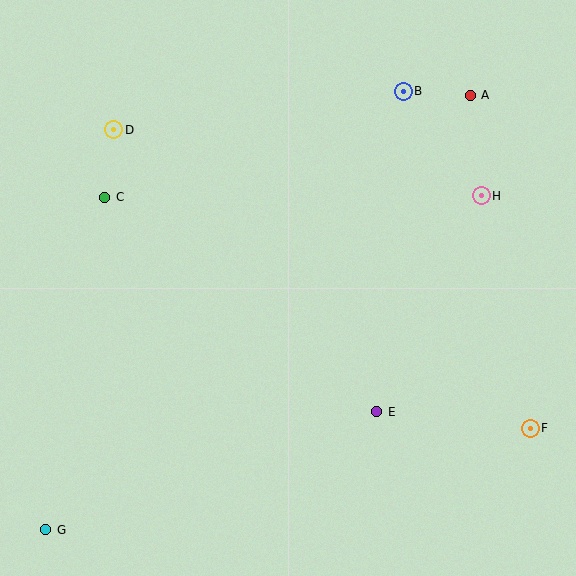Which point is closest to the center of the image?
Point E at (377, 412) is closest to the center.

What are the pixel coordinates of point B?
Point B is at (403, 91).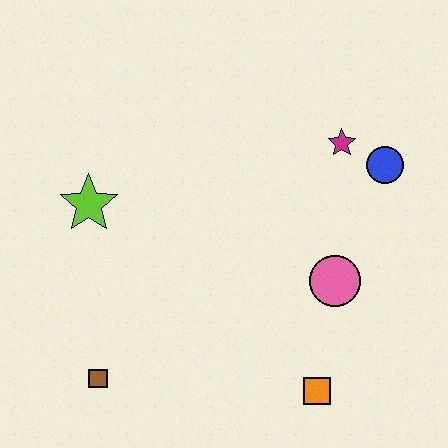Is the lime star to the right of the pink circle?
No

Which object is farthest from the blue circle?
The brown square is farthest from the blue circle.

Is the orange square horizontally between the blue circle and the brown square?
Yes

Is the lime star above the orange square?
Yes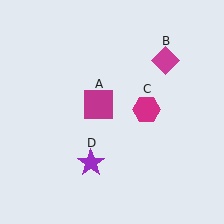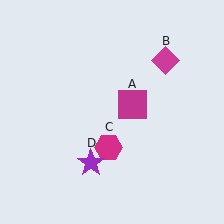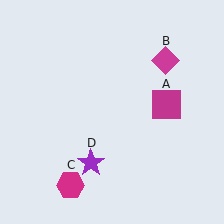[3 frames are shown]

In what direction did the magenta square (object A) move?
The magenta square (object A) moved right.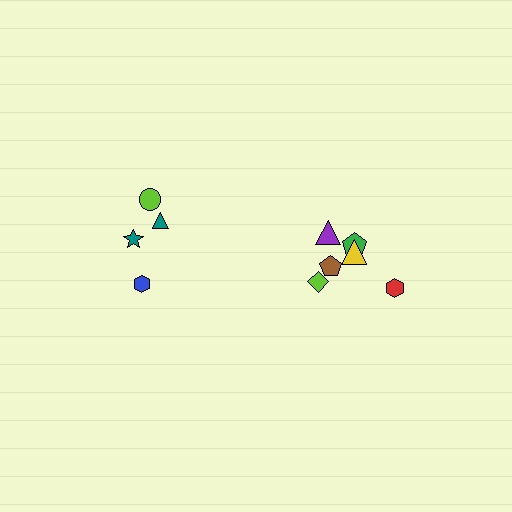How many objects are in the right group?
There are 6 objects.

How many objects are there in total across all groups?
There are 10 objects.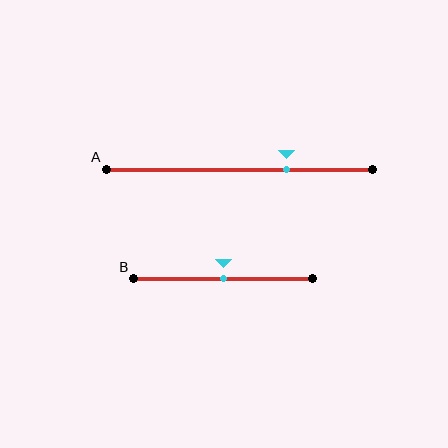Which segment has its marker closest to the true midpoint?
Segment B has its marker closest to the true midpoint.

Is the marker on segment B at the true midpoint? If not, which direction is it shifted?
Yes, the marker on segment B is at the true midpoint.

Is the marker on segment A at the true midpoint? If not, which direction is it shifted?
No, the marker on segment A is shifted to the right by about 18% of the segment length.